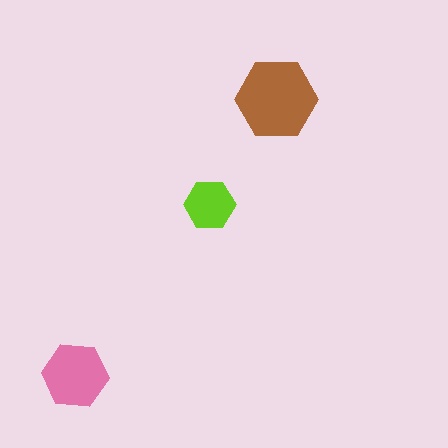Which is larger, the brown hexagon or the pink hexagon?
The brown one.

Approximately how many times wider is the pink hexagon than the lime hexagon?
About 1.5 times wider.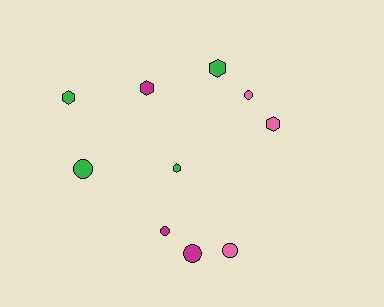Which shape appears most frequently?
Hexagon, with 5 objects.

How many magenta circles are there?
There are 2 magenta circles.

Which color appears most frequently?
Green, with 4 objects.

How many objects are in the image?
There are 10 objects.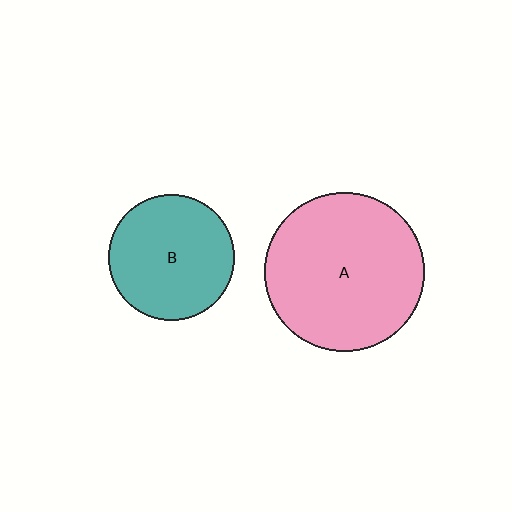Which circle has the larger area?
Circle A (pink).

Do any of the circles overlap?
No, none of the circles overlap.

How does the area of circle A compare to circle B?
Approximately 1.6 times.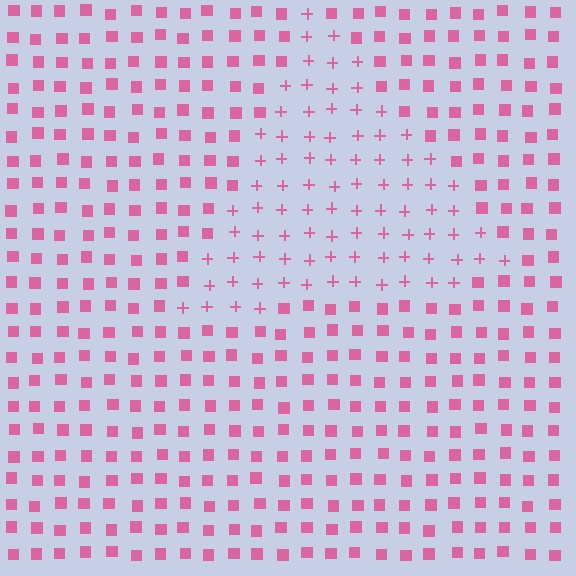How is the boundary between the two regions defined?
The boundary is defined by a change in element shape: plus signs inside vs. squares outside. All elements share the same color and spacing.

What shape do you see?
I see a triangle.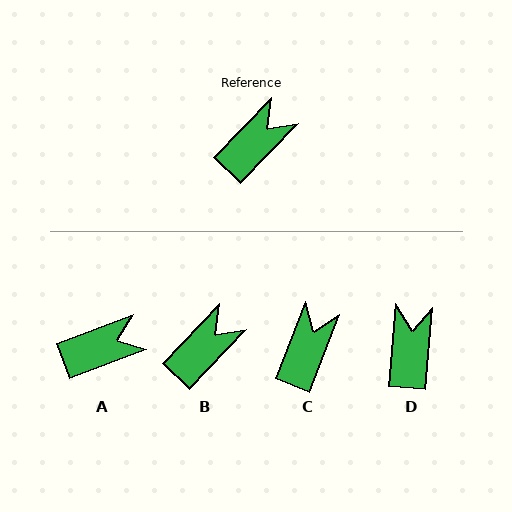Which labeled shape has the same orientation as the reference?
B.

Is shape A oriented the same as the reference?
No, it is off by about 26 degrees.